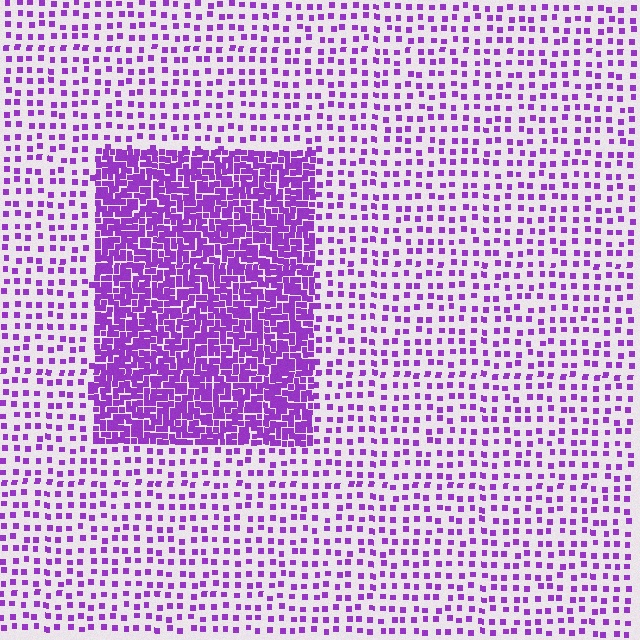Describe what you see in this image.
The image contains small purple elements arranged at two different densities. A rectangle-shaped region is visible where the elements are more densely packed than the surrounding area.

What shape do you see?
I see a rectangle.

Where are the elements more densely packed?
The elements are more densely packed inside the rectangle boundary.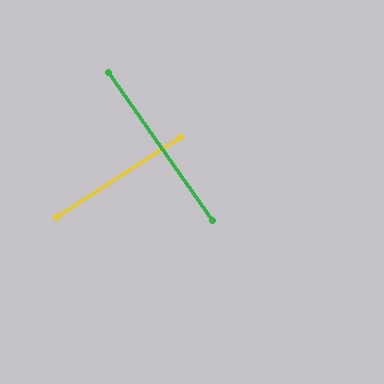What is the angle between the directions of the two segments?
Approximately 88 degrees.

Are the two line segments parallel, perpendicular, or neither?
Perpendicular — they meet at approximately 88°.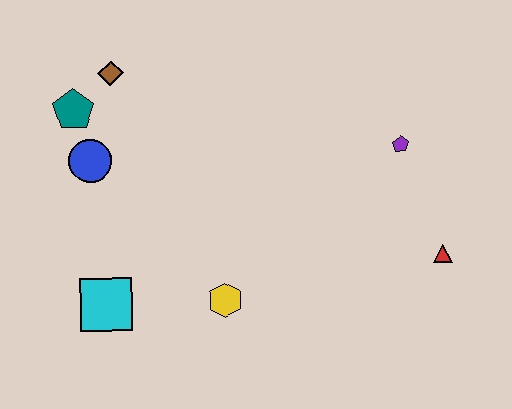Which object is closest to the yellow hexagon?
The cyan square is closest to the yellow hexagon.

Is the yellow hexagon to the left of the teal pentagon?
No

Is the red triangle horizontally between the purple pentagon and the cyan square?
No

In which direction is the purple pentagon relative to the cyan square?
The purple pentagon is to the right of the cyan square.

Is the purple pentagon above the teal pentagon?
No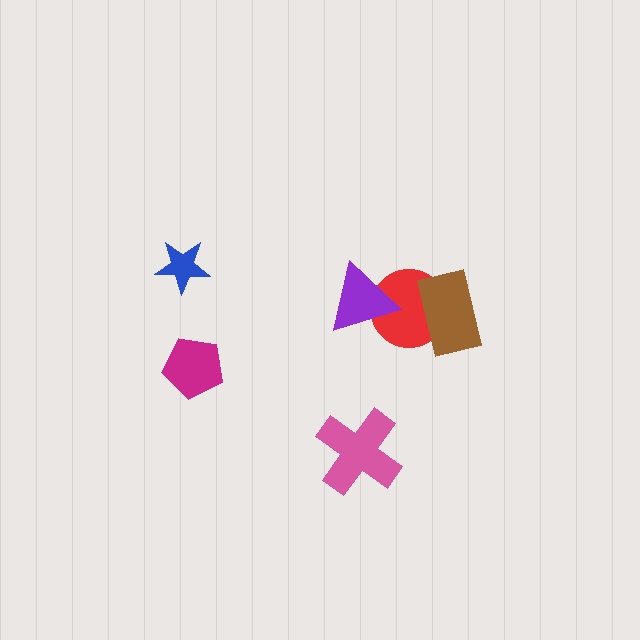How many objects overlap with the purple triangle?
1 object overlaps with the purple triangle.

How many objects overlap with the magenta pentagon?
0 objects overlap with the magenta pentagon.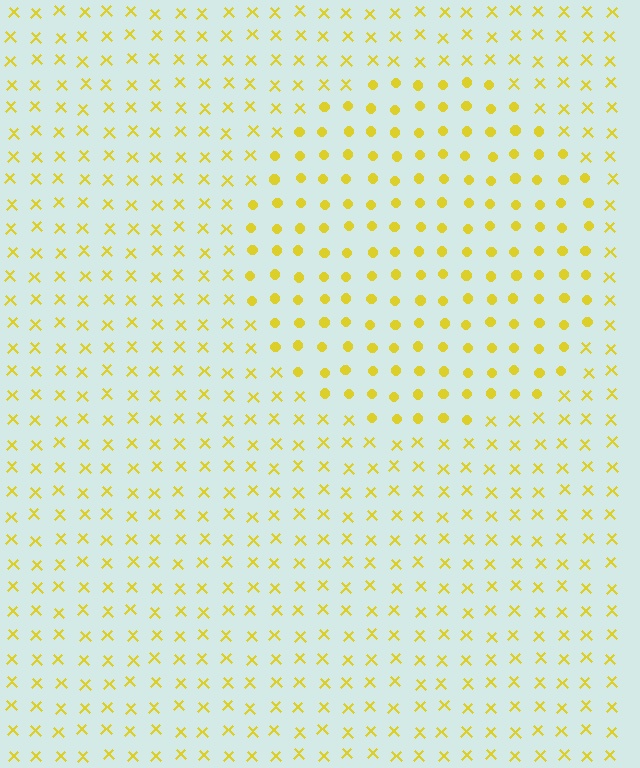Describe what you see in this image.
The image is filled with small yellow elements arranged in a uniform grid. A circle-shaped region contains circles, while the surrounding area contains X marks. The boundary is defined purely by the change in element shape.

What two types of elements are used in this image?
The image uses circles inside the circle region and X marks outside it.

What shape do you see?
I see a circle.